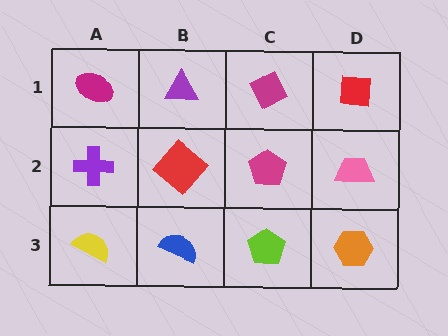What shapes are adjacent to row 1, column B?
A red diamond (row 2, column B), a magenta ellipse (row 1, column A), a magenta diamond (row 1, column C).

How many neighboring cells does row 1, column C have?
3.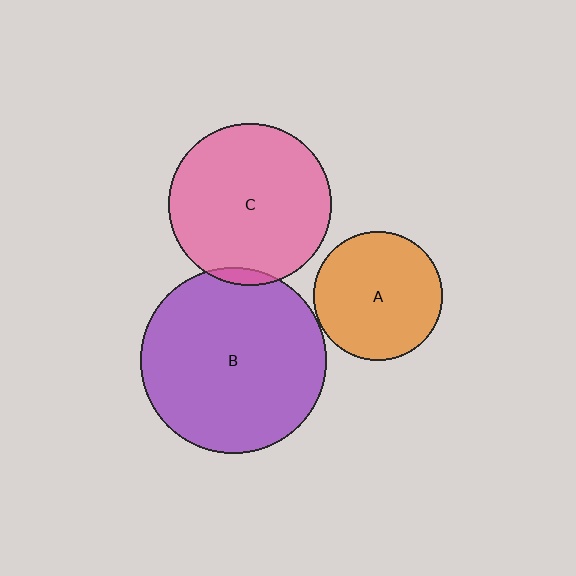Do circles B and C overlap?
Yes.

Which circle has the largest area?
Circle B (purple).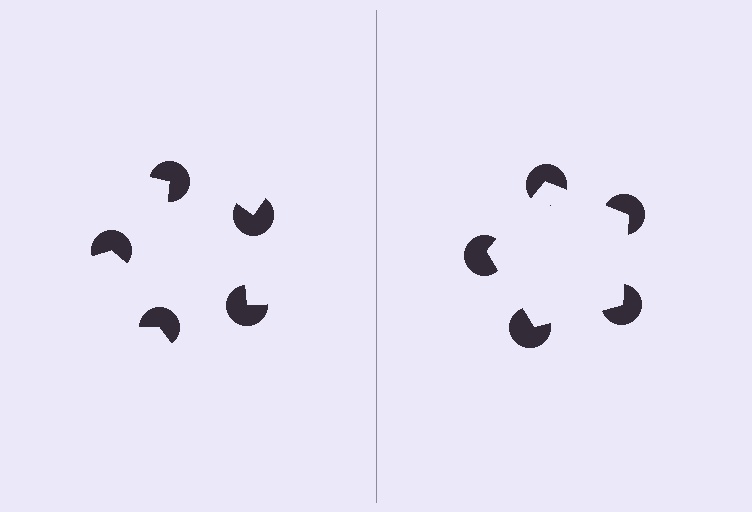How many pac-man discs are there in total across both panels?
10 — 5 on each side.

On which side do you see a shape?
An illusory pentagon appears on the right side. On the left side the wedge cuts are rotated, so no coherent shape forms.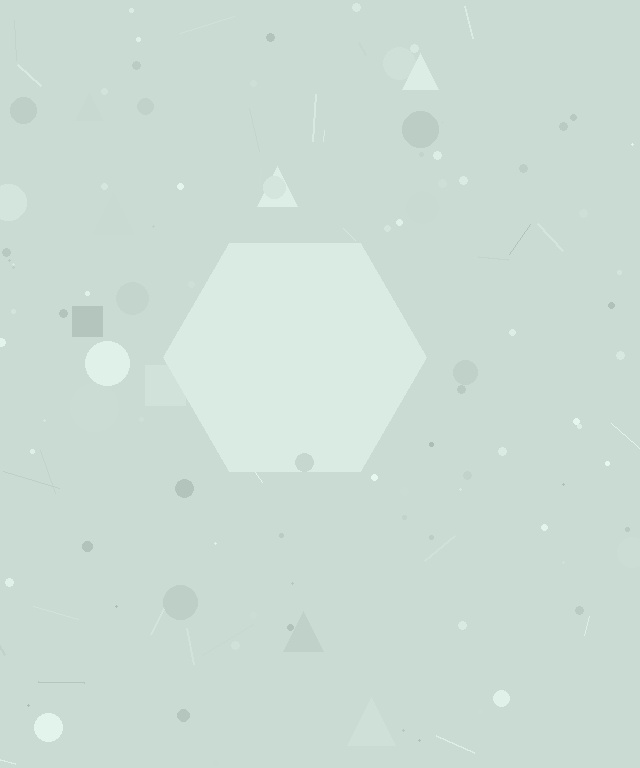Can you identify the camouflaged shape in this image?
The camouflaged shape is a hexagon.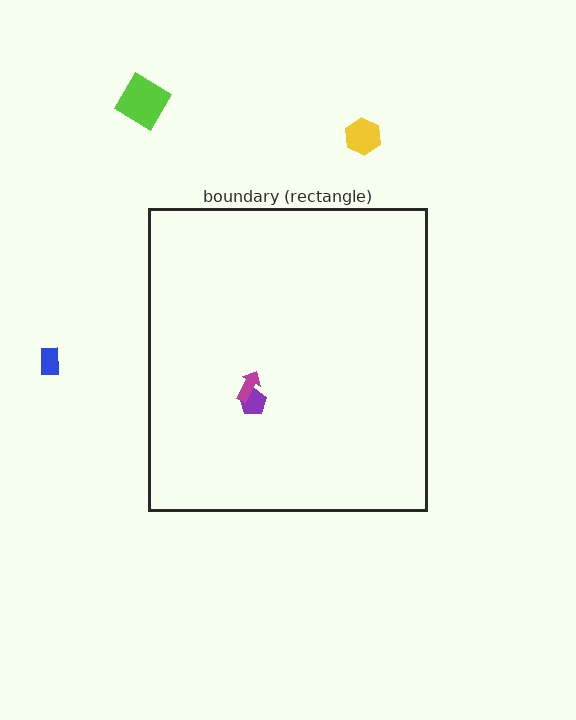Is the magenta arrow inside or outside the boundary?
Inside.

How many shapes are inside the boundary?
2 inside, 3 outside.